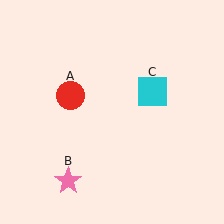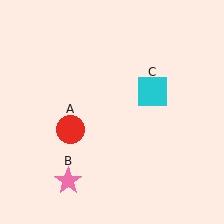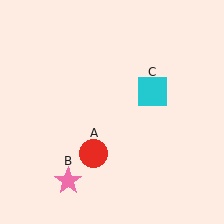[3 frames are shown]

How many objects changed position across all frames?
1 object changed position: red circle (object A).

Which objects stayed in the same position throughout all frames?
Pink star (object B) and cyan square (object C) remained stationary.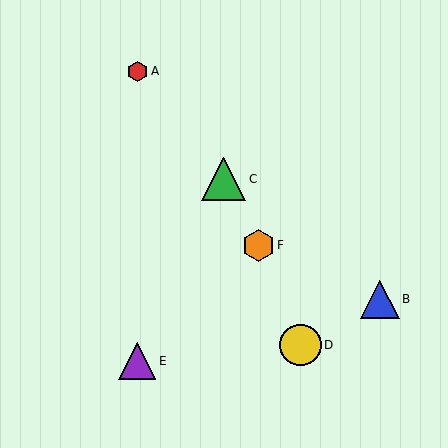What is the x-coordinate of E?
Object E is at x≈137.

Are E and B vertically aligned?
No, E is at x≈137 and B is at x≈380.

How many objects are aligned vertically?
2 objects (A, E) are aligned vertically.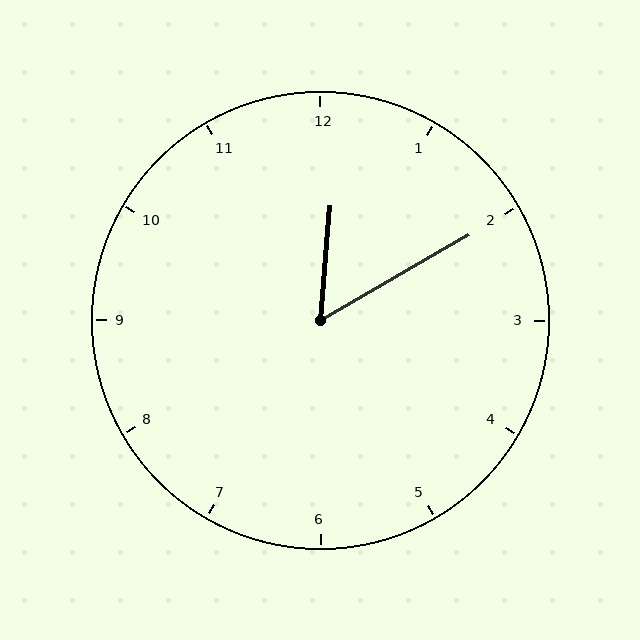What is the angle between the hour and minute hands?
Approximately 55 degrees.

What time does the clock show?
12:10.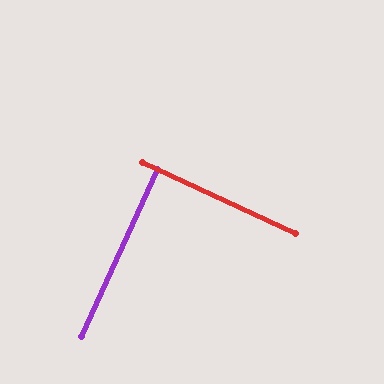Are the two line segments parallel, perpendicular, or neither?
Perpendicular — they meet at approximately 90°.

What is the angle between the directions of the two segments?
Approximately 90 degrees.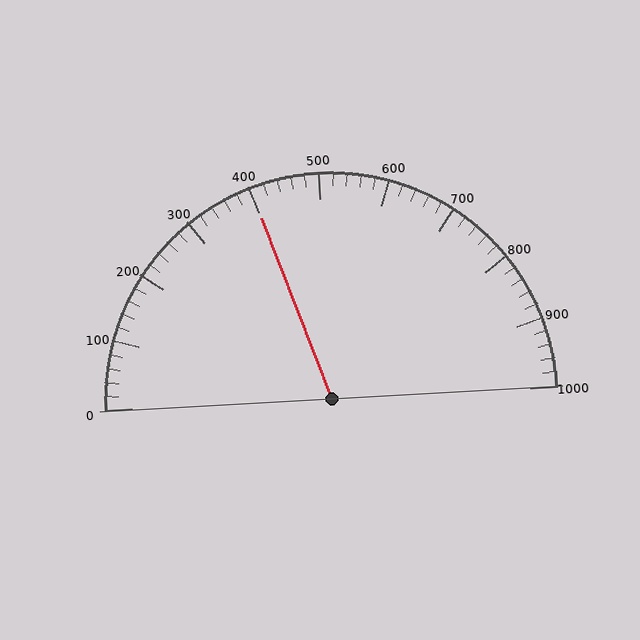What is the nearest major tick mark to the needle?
The nearest major tick mark is 400.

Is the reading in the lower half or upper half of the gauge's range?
The reading is in the lower half of the range (0 to 1000).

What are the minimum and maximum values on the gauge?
The gauge ranges from 0 to 1000.